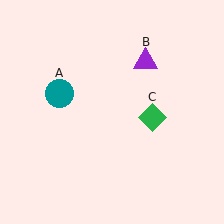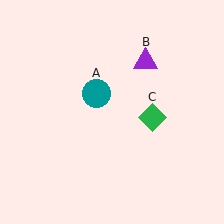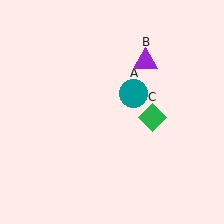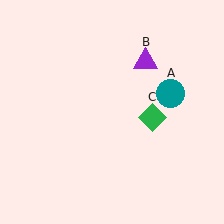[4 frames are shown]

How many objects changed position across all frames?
1 object changed position: teal circle (object A).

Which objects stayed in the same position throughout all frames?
Purple triangle (object B) and green diamond (object C) remained stationary.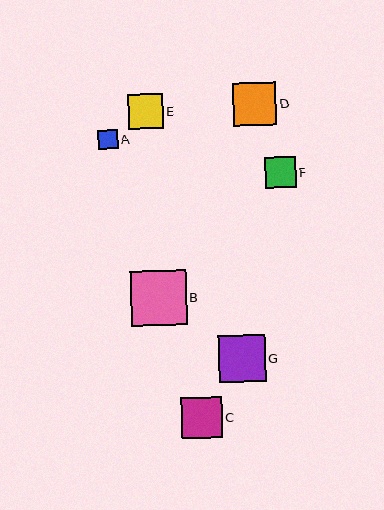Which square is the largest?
Square B is the largest with a size of approximately 55 pixels.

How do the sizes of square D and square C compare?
Square D and square C are approximately the same size.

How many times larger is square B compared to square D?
Square B is approximately 1.3 times the size of square D.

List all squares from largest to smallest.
From largest to smallest: B, G, D, C, E, F, A.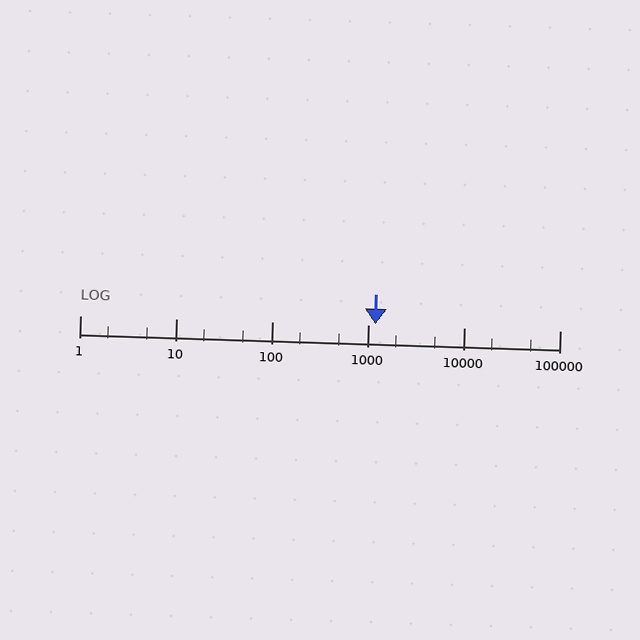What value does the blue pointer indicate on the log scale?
The pointer indicates approximately 1200.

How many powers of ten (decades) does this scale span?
The scale spans 5 decades, from 1 to 100000.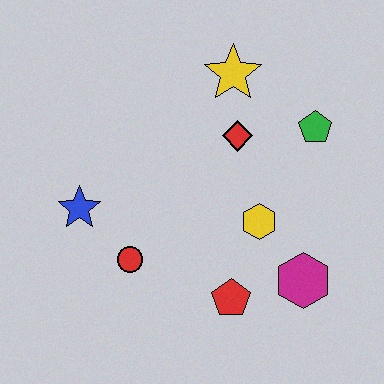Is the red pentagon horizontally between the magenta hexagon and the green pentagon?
No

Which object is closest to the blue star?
The red circle is closest to the blue star.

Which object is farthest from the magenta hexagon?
The blue star is farthest from the magenta hexagon.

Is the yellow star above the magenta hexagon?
Yes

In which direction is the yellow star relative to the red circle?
The yellow star is above the red circle.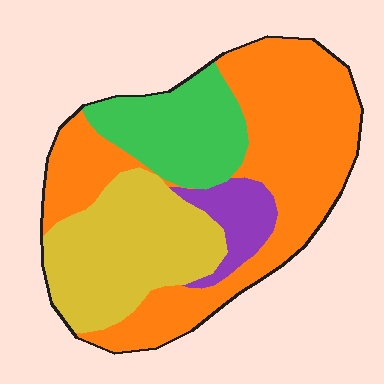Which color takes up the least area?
Purple, at roughly 10%.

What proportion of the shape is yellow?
Yellow covers about 25% of the shape.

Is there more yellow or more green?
Yellow.